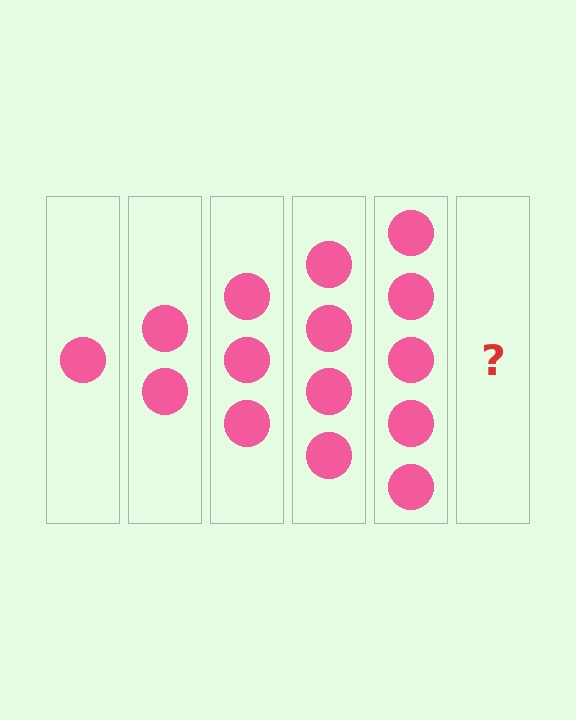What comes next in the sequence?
The next element should be 6 circles.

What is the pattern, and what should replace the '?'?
The pattern is that each step adds one more circle. The '?' should be 6 circles.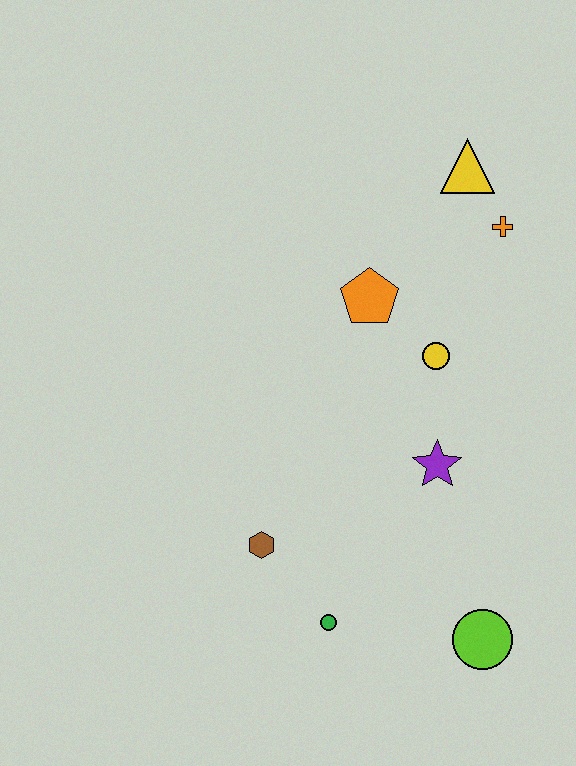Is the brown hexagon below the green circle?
No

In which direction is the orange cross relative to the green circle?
The orange cross is above the green circle.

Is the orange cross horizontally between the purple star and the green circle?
No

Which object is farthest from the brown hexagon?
The yellow triangle is farthest from the brown hexagon.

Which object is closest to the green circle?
The brown hexagon is closest to the green circle.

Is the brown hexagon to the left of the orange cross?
Yes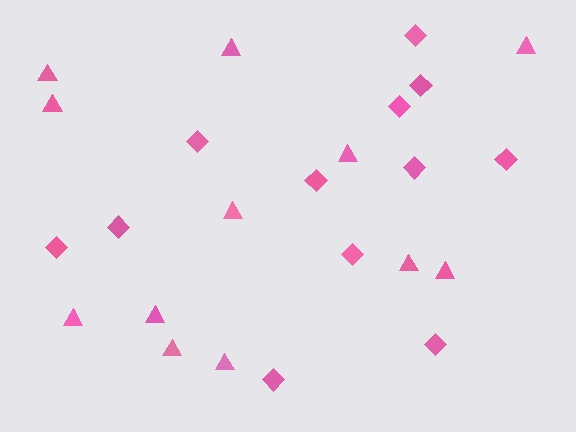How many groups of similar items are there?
There are 2 groups: one group of triangles (12) and one group of diamonds (12).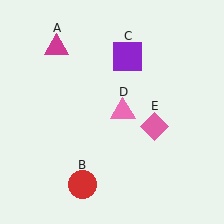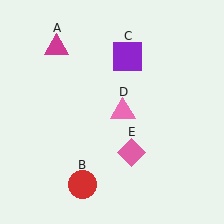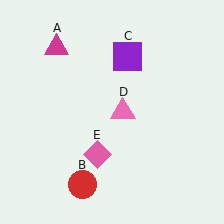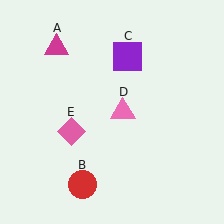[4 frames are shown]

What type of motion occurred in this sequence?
The pink diamond (object E) rotated clockwise around the center of the scene.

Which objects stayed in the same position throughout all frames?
Magenta triangle (object A) and red circle (object B) and purple square (object C) and pink triangle (object D) remained stationary.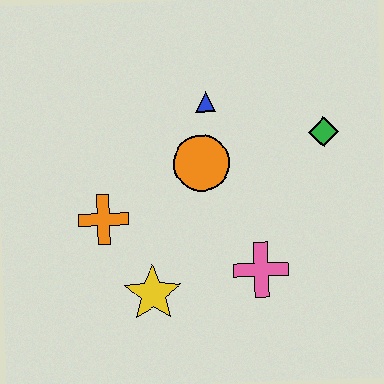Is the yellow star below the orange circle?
Yes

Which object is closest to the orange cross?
The yellow star is closest to the orange cross.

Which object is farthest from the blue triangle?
The yellow star is farthest from the blue triangle.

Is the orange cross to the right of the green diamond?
No